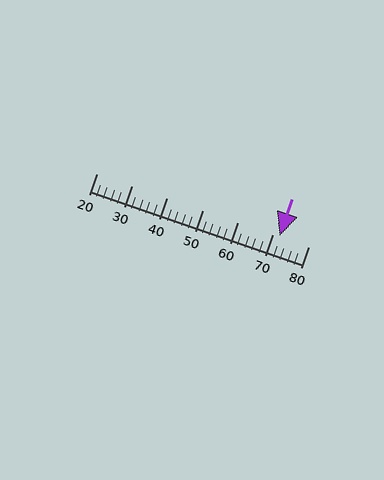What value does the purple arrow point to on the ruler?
The purple arrow points to approximately 72.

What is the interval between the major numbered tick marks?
The major tick marks are spaced 10 units apart.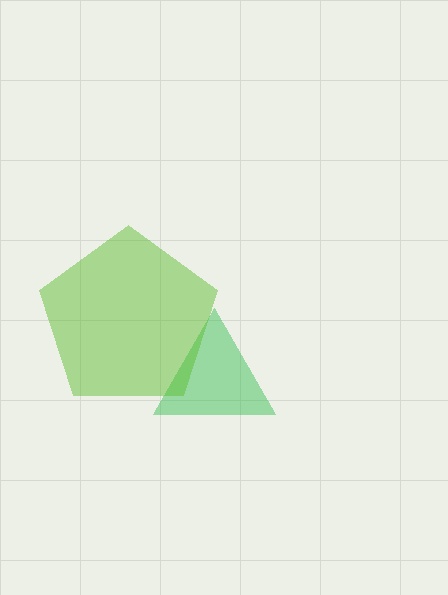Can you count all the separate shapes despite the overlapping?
Yes, there are 2 separate shapes.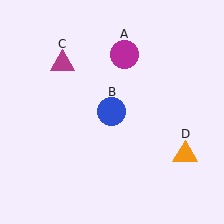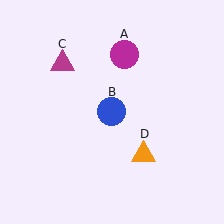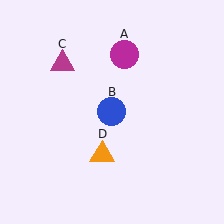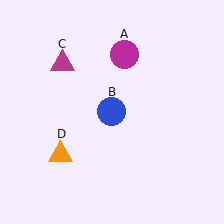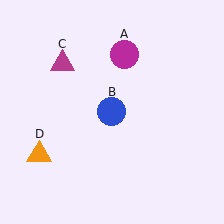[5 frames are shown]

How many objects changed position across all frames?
1 object changed position: orange triangle (object D).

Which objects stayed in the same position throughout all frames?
Magenta circle (object A) and blue circle (object B) and magenta triangle (object C) remained stationary.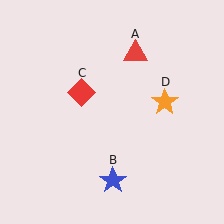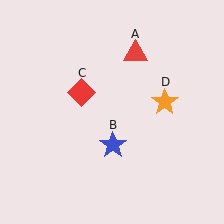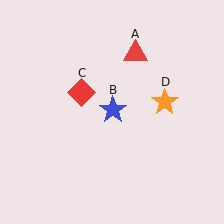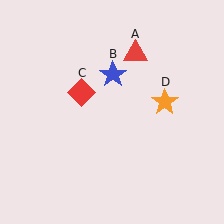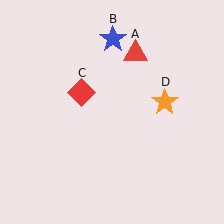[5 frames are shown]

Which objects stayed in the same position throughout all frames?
Red triangle (object A) and red diamond (object C) and orange star (object D) remained stationary.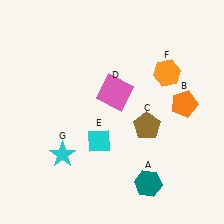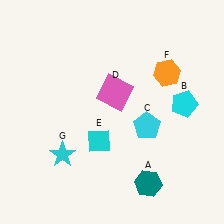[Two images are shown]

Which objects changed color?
B changed from orange to cyan. C changed from brown to cyan.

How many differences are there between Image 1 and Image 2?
There are 2 differences between the two images.